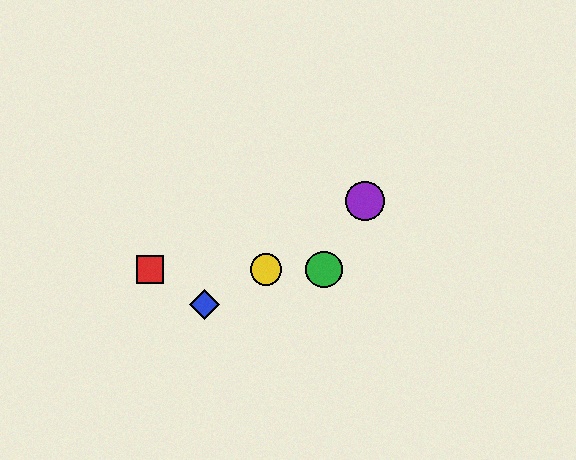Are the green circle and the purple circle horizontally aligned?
No, the green circle is at y≈269 and the purple circle is at y≈201.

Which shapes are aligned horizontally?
The red square, the green circle, the yellow circle are aligned horizontally.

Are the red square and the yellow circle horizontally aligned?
Yes, both are at y≈269.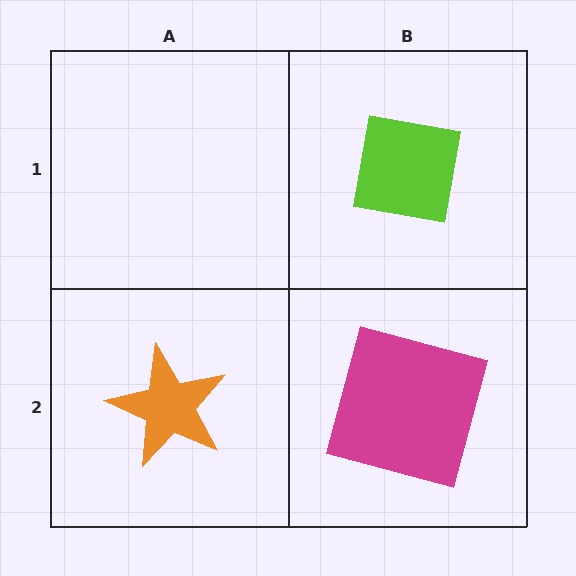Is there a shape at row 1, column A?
No, that cell is empty.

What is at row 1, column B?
A lime square.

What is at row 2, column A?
An orange star.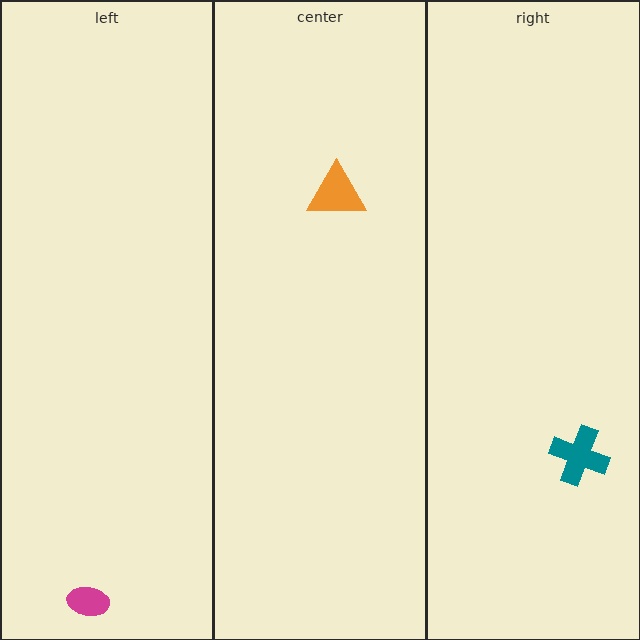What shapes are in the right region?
The teal cross.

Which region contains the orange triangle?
The center region.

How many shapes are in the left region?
1.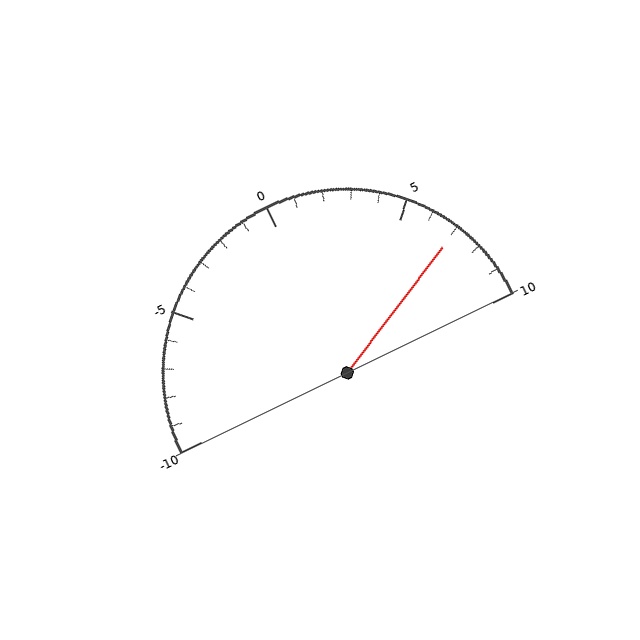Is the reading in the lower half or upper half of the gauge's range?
The reading is in the upper half of the range (-10 to 10).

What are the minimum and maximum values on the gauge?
The gauge ranges from -10 to 10.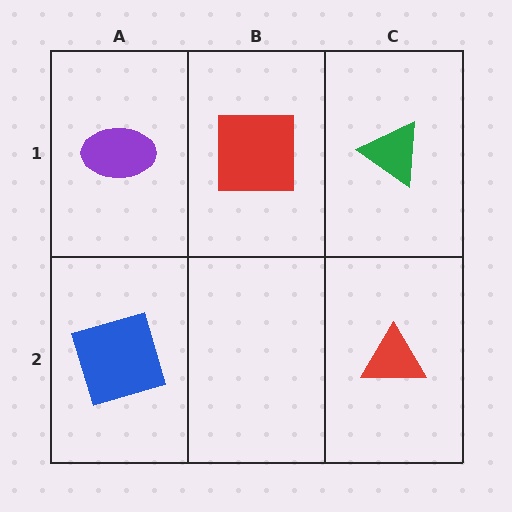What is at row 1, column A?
A purple ellipse.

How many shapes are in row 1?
3 shapes.